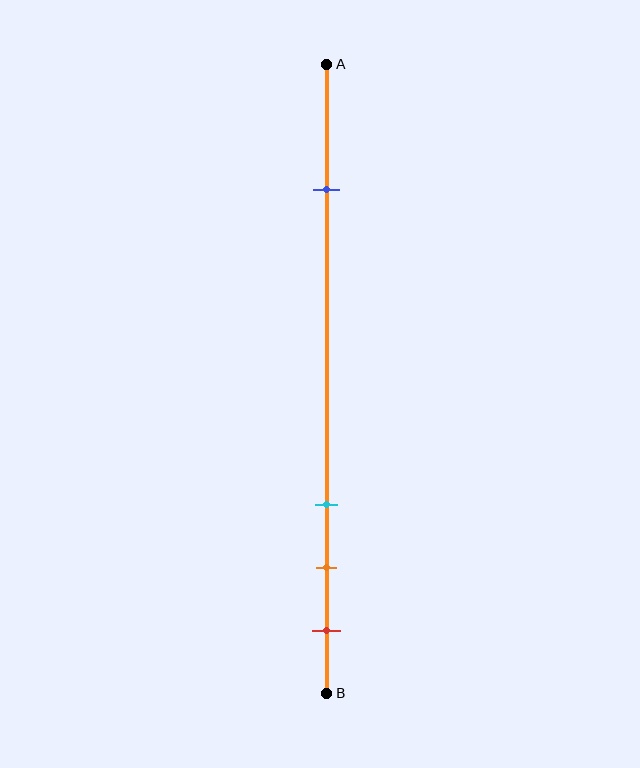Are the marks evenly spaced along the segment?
No, the marks are not evenly spaced.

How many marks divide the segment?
There are 4 marks dividing the segment.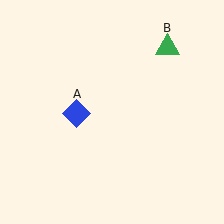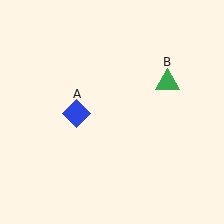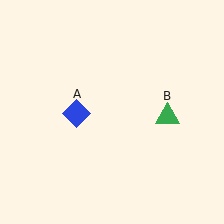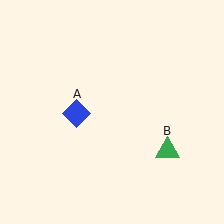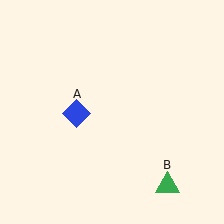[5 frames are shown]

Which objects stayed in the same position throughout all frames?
Blue diamond (object A) remained stationary.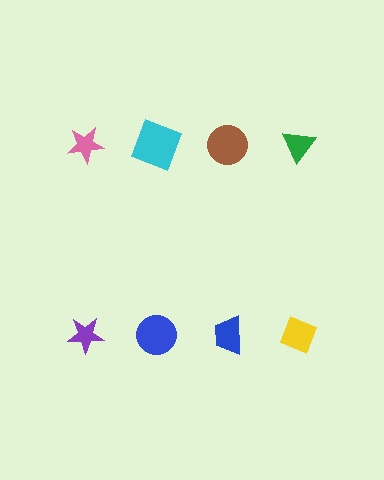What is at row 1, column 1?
A pink star.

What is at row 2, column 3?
A blue trapezoid.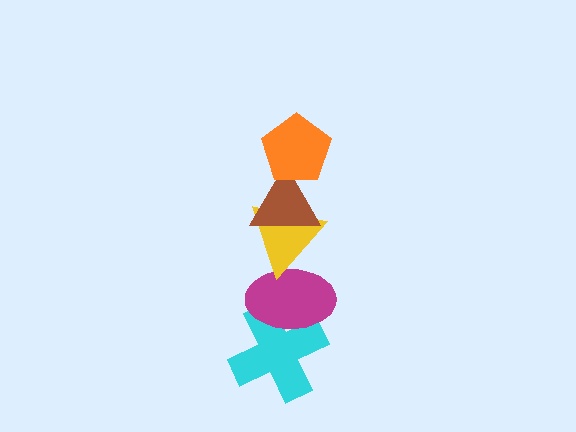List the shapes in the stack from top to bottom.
From top to bottom: the orange pentagon, the brown triangle, the yellow triangle, the magenta ellipse, the cyan cross.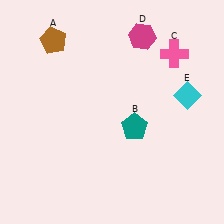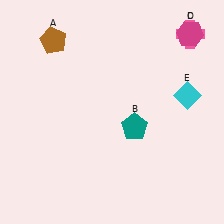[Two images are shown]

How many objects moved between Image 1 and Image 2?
2 objects moved between the two images.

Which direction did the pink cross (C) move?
The pink cross (C) moved up.